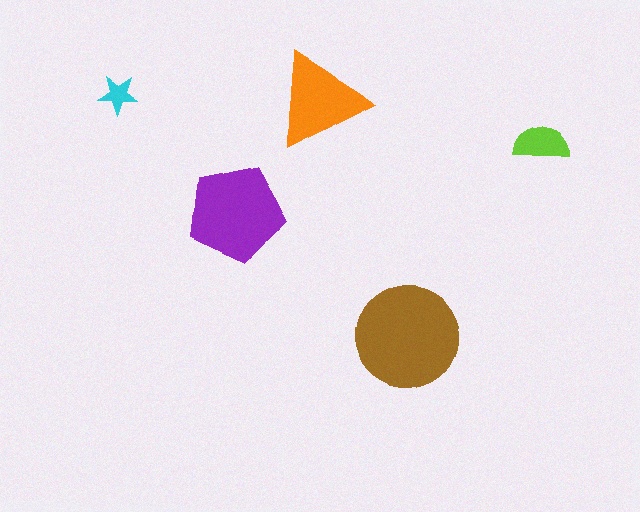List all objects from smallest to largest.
The cyan star, the lime semicircle, the orange triangle, the purple pentagon, the brown circle.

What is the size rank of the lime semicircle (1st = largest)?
4th.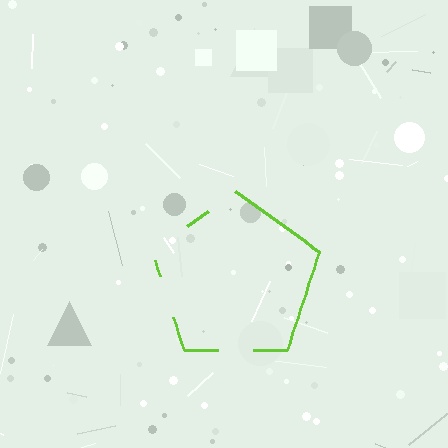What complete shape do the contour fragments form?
The contour fragments form a pentagon.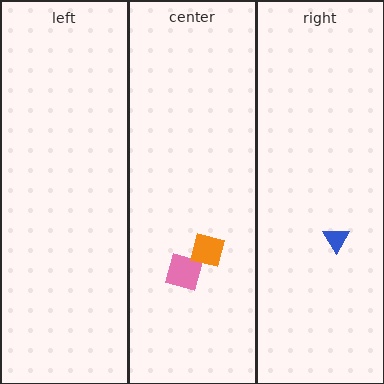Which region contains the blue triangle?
The right region.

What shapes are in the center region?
The pink square, the orange square.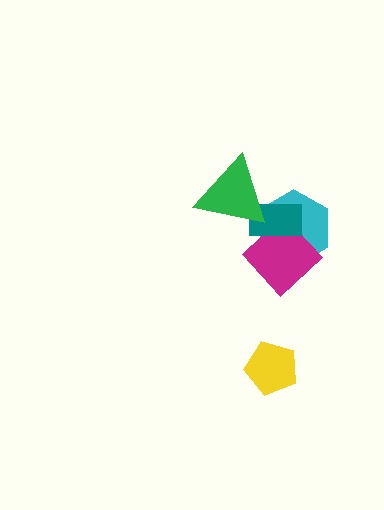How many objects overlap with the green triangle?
2 objects overlap with the green triangle.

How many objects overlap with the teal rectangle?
3 objects overlap with the teal rectangle.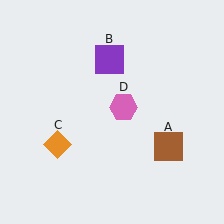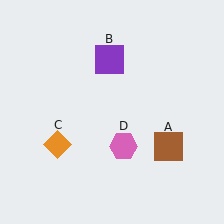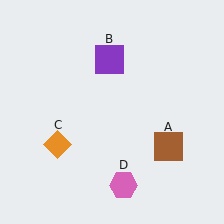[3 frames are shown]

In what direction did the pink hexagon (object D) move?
The pink hexagon (object D) moved down.